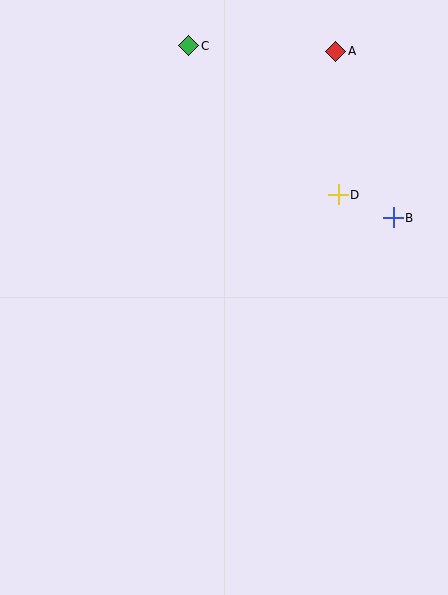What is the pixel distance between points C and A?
The distance between C and A is 147 pixels.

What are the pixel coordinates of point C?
Point C is at (189, 46).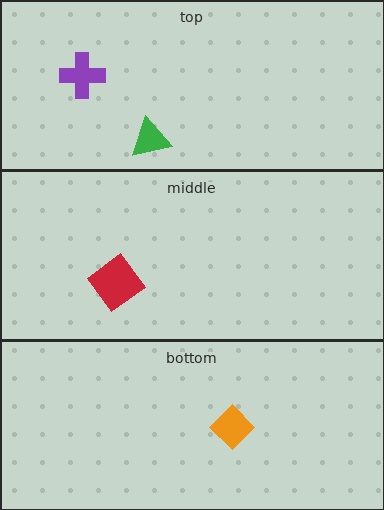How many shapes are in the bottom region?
1.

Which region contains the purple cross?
The top region.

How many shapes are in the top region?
2.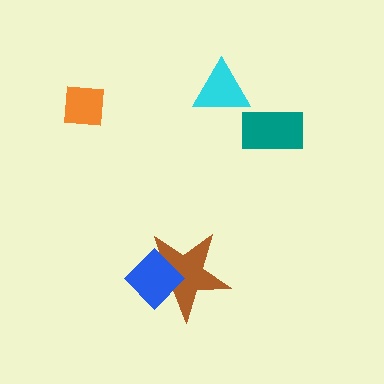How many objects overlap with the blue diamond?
1 object overlaps with the blue diamond.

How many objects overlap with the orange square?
0 objects overlap with the orange square.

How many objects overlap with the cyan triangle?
0 objects overlap with the cyan triangle.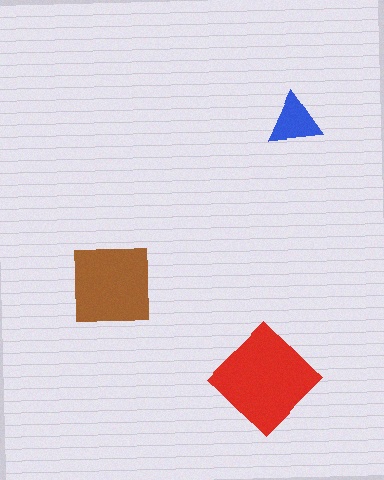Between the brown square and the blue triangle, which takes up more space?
The brown square.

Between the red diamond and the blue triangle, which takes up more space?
The red diamond.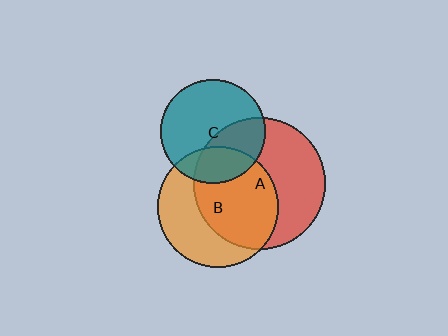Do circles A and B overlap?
Yes.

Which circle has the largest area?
Circle A (red).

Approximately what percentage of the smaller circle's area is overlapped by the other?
Approximately 60%.